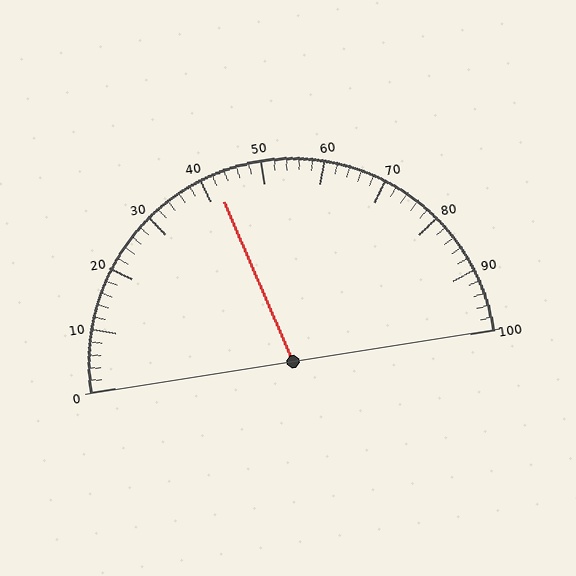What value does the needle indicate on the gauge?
The needle indicates approximately 42.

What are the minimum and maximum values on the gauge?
The gauge ranges from 0 to 100.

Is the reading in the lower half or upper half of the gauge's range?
The reading is in the lower half of the range (0 to 100).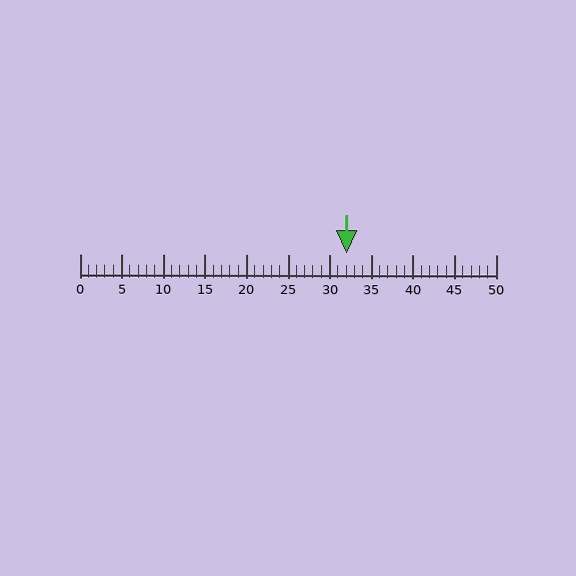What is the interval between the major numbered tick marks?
The major tick marks are spaced 5 units apart.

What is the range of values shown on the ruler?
The ruler shows values from 0 to 50.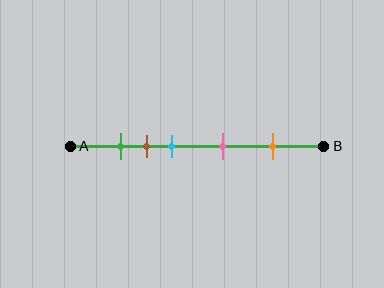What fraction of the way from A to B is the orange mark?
The orange mark is approximately 80% (0.8) of the way from A to B.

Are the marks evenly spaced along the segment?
No, the marks are not evenly spaced.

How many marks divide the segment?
There are 5 marks dividing the segment.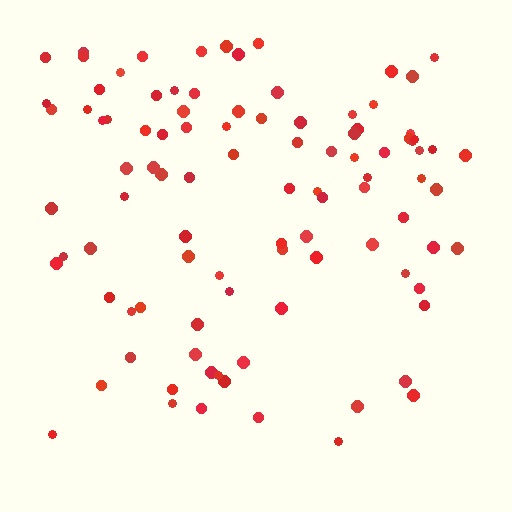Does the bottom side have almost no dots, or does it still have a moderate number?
Still a moderate number, just noticeably fewer than the top.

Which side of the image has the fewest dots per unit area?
The bottom.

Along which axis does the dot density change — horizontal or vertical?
Vertical.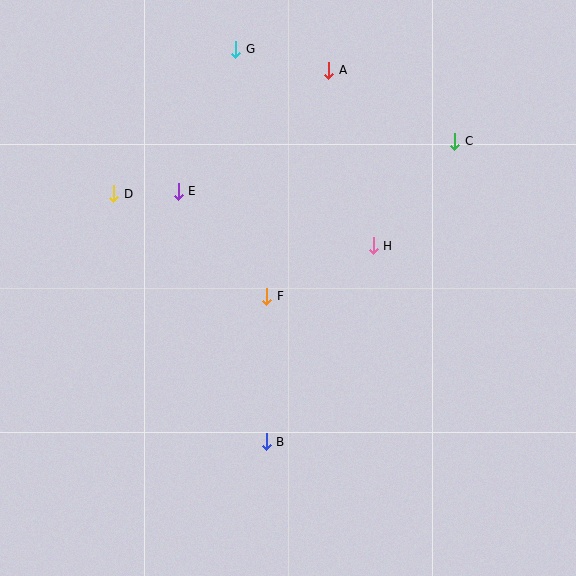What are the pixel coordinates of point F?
Point F is at (267, 296).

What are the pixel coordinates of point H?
Point H is at (373, 246).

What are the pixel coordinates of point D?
Point D is at (114, 194).